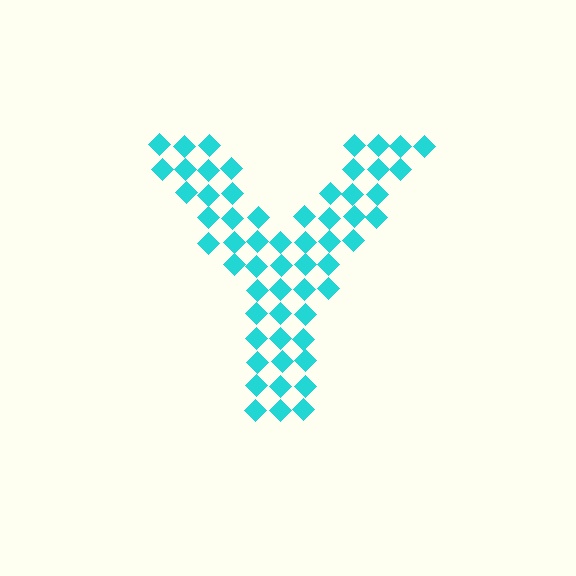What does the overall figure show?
The overall figure shows the letter Y.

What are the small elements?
The small elements are diamonds.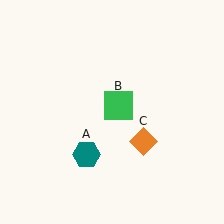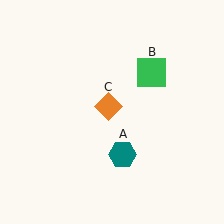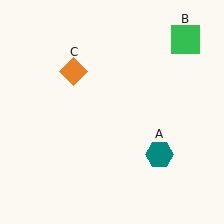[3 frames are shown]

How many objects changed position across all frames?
3 objects changed position: teal hexagon (object A), green square (object B), orange diamond (object C).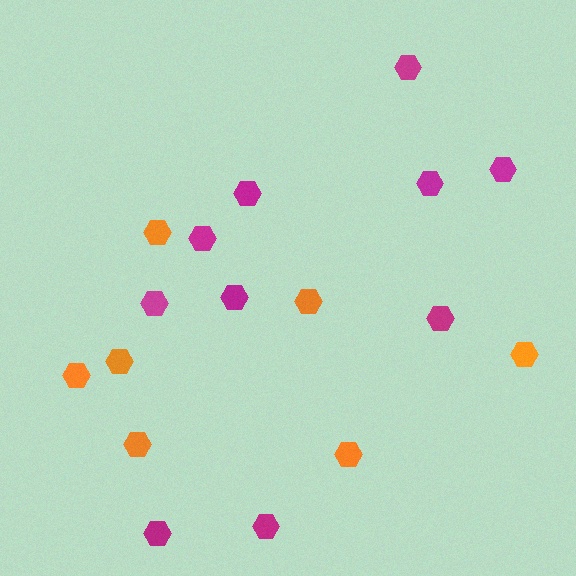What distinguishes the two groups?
There are 2 groups: one group of orange hexagons (7) and one group of magenta hexagons (10).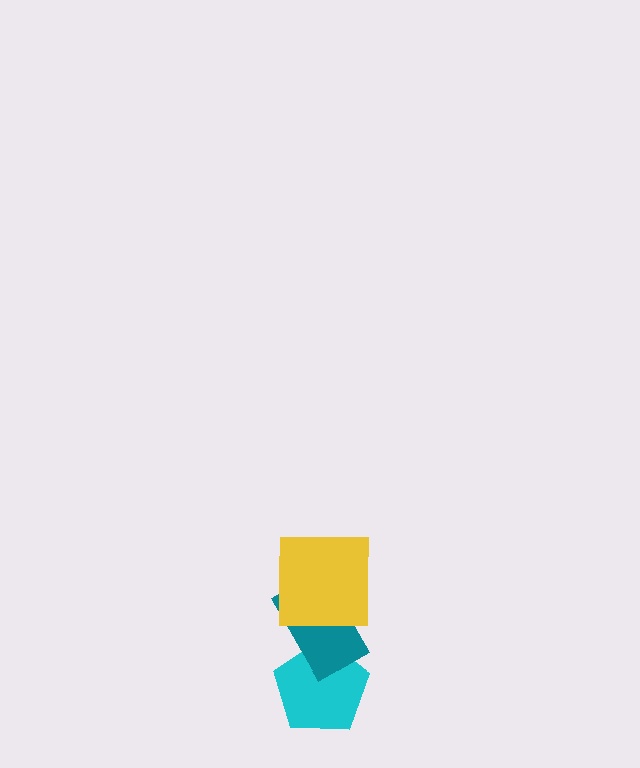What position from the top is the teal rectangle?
The teal rectangle is 2nd from the top.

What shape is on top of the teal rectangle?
The yellow square is on top of the teal rectangle.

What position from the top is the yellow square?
The yellow square is 1st from the top.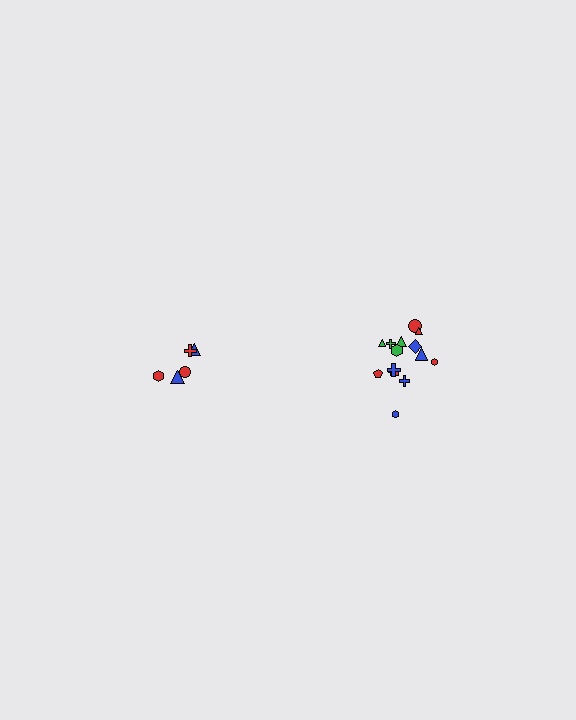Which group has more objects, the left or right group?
The right group.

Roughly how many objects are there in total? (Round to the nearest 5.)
Roughly 20 objects in total.